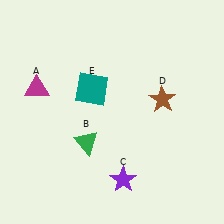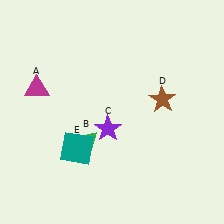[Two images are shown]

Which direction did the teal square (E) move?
The teal square (E) moved down.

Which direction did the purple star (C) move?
The purple star (C) moved up.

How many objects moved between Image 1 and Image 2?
2 objects moved between the two images.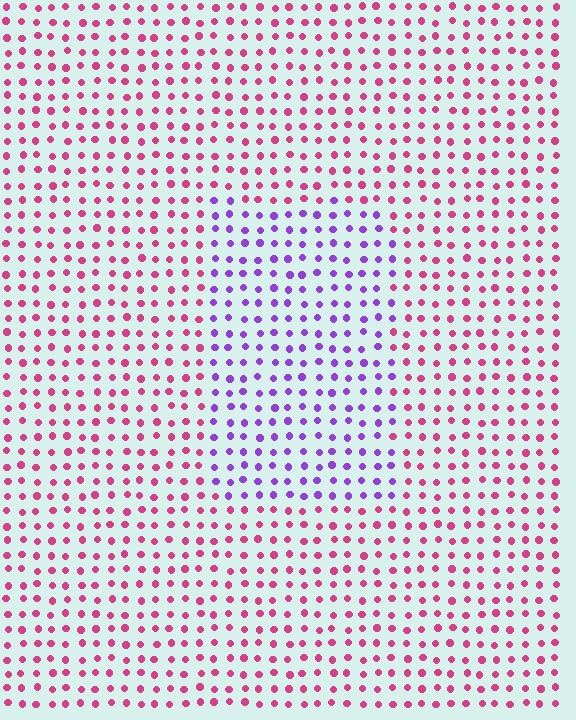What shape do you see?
I see a rectangle.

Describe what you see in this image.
The image is filled with small magenta elements in a uniform arrangement. A rectangle-shaped region is visible where the elements are tinted to a slightly different hue, forming a subtle color boundary.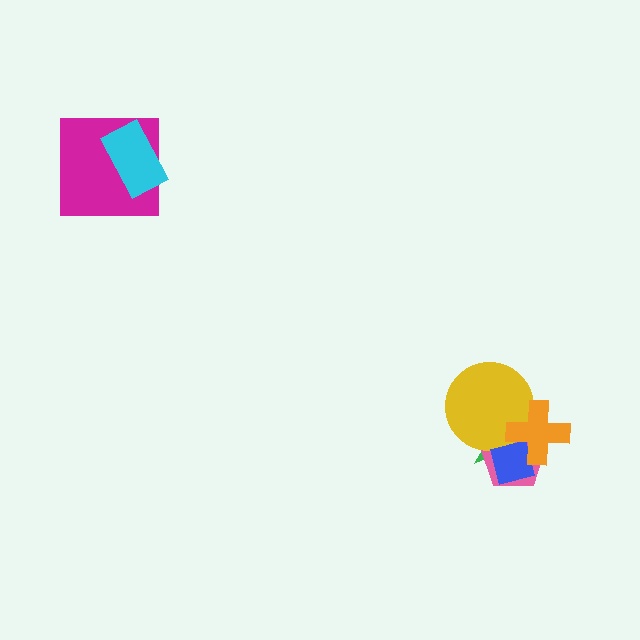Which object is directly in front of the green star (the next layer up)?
The pink pentagon is directly in front of the green star.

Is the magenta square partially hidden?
Yes, it is partially covered by another shape.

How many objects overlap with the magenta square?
1 object overlaps with the magenta square.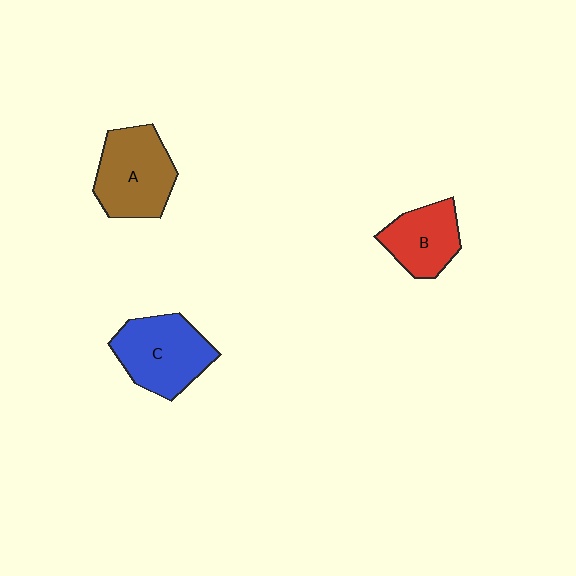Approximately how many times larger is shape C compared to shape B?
Approximately 1.4 times.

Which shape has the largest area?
Shape C (blue).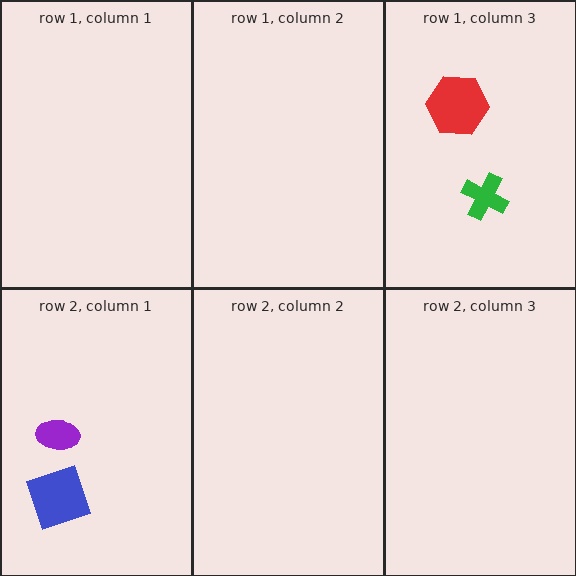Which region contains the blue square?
The row 2, column 1 region.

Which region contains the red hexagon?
The row 1, column 3 region.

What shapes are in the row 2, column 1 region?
The blue square, the purple ellipse.